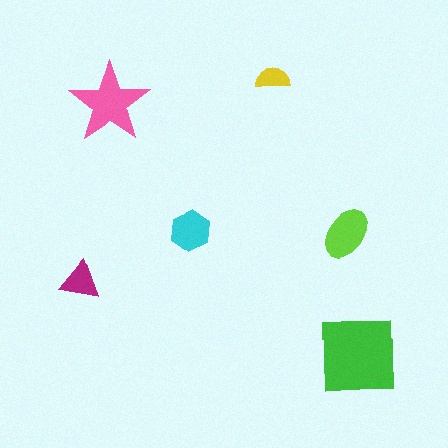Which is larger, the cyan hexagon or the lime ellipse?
The lime ellipse.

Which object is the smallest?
The yellow semicircle.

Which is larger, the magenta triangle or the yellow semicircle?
The magenta triangle.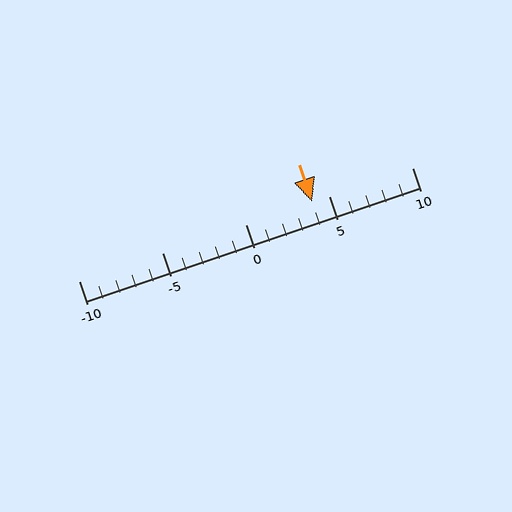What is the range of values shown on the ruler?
The ruler shows values from -10 to 10.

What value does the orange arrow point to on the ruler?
The orange arrow points to approximately 4.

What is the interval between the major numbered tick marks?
The major tick marks are spaced 5 units apart.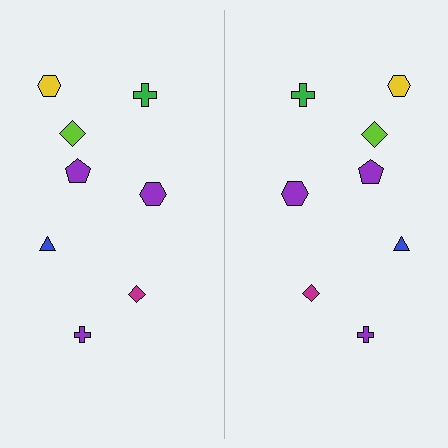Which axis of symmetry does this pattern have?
The pattern has a vertical axis of symmetry running through the center of the image.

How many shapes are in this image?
There are 16 shapes in this image.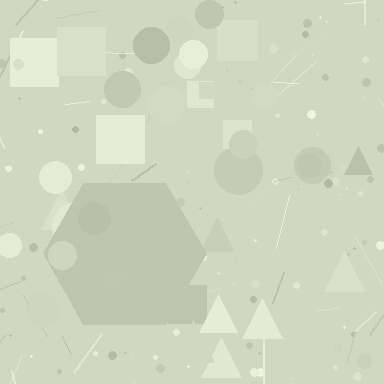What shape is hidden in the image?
A hexagon is hidden in the image.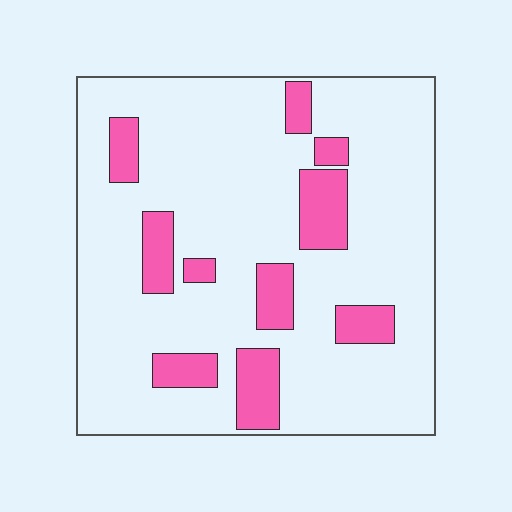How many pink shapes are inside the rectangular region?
10.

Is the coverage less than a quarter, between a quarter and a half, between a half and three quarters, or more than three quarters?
Less than a quarter.